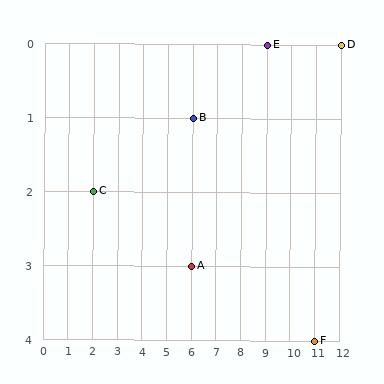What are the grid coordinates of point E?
Point E is at grid coordinates (9, 0).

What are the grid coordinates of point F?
Point F is at grid coordinates (11, 4).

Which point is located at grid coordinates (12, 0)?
Point D is at (12, 0).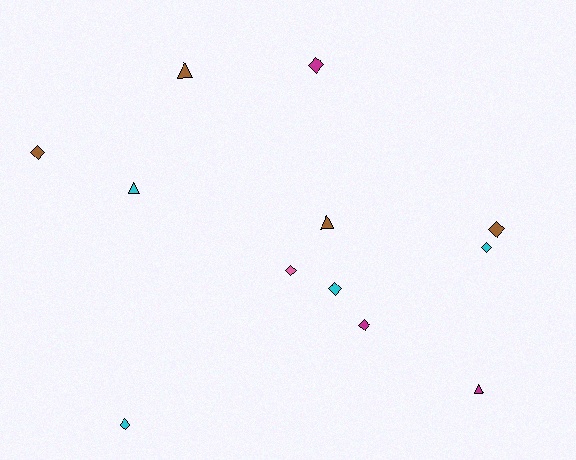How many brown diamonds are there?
There are 2 brown diamonds.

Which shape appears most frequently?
Diamond, with 8 objects.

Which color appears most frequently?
Cyan, with 4 objects.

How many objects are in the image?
There are 12 objects.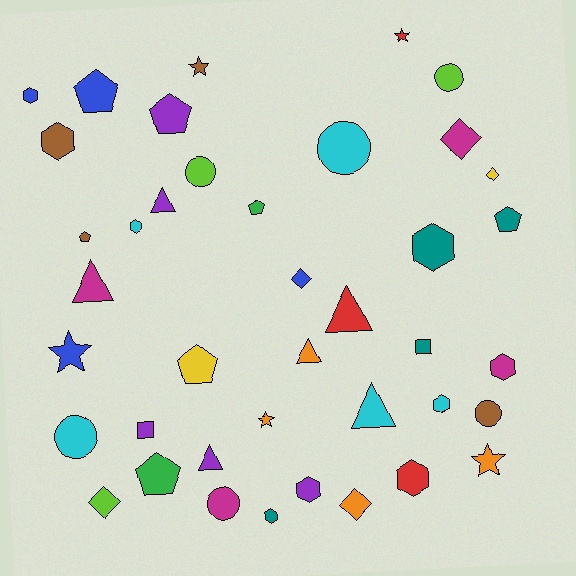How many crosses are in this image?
There are no crosses.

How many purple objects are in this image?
There are 5 purple objects.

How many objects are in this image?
There are 40 objects.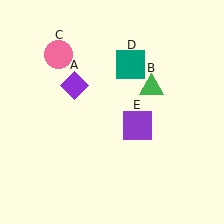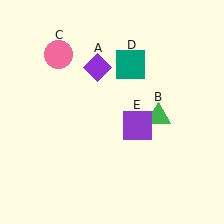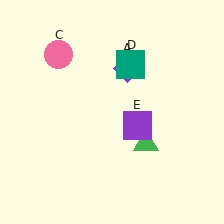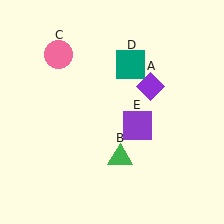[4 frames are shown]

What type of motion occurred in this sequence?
The purple diamond (object A), green triangle (object B) rotated clockwise around the center of the scene.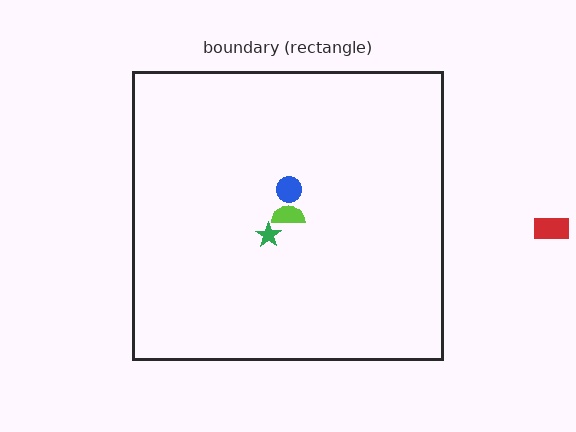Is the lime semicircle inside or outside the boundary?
Inside.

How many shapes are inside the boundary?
3 inside, 1 outside.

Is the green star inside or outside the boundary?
Inside.